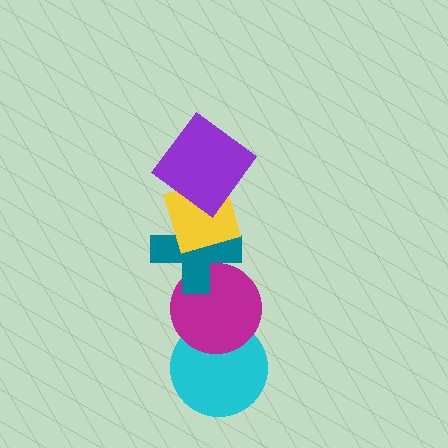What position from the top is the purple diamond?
The purple diamond is 1st from the top.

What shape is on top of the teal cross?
The yellow diamond is on top of the teal cross.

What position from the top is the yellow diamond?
The yellow diamond is 2nd from the top.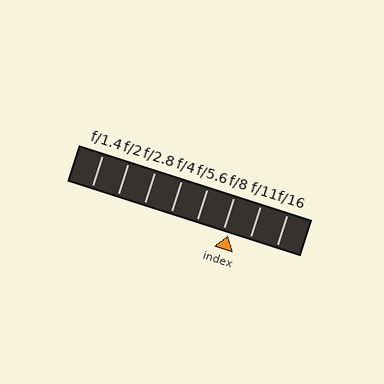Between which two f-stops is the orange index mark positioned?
The index mark is between f/8 and f/11.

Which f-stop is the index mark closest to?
The index mark is closest to f/8.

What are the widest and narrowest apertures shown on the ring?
The widest aperture shown is f/1.4 and the narrowest is f/16.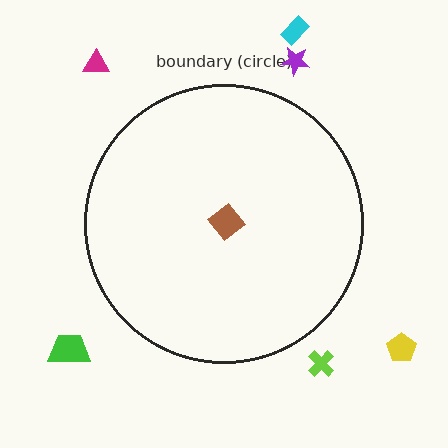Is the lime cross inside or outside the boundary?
Outside.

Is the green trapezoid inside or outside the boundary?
Outside.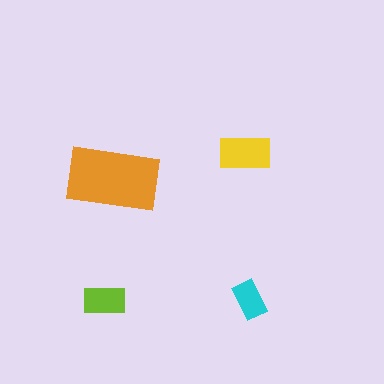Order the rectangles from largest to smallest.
the orange one, the yellow one, the lime one, the cyan one.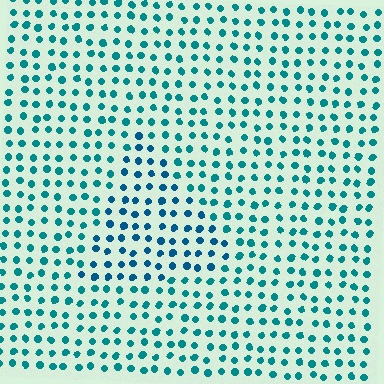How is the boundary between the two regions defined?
The boundary is defined purely by a slight shift in hue (about 22 degrees). Spacing, size, and orientation are identical on both sides.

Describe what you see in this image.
The image is filled with small teal elements in a uniform arrangement. A triangle-shaped region is visible where the elements are tinted to a slightly different hue, forming a subtle color boundary.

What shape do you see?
I see a triangle.